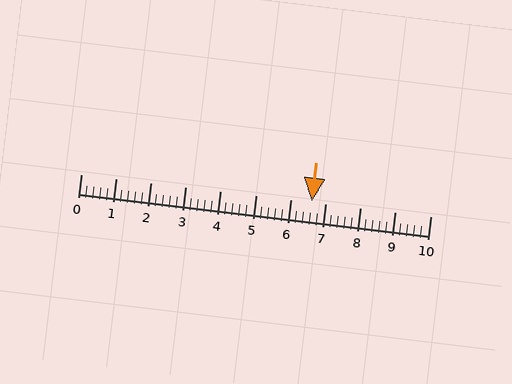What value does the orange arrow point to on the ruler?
The orange arrow points to approximately 6.6.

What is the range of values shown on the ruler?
The ruler shows values from 0 to 10.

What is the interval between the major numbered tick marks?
The major tick marks are spaced 1 units apart.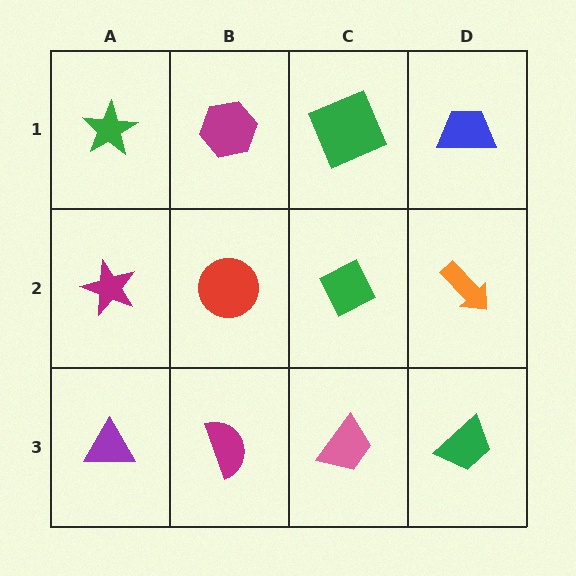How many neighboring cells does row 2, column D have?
3.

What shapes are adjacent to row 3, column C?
A green diamond (row 2, column C), a magenta semicircle (row 3, column B), a green trapezoid (row 3, column D).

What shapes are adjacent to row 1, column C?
A green diamond (row 2, column C), a magenta hexagon (row 1, column B), a blue trapezoid (row 1, column D).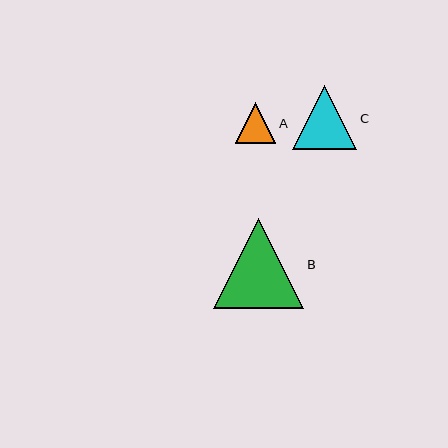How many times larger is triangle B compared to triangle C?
Triangle B is approximately 1.4 times the size of triangle C.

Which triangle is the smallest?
Triangle A is the smallest with a size of approximately 40 pixels.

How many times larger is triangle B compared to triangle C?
Triangle B is approximately 1.4 times the size of triangle C.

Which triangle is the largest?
Triangle B is the largest with a size of approximately 90 pixels.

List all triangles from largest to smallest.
From largest to smallest: B, C, A.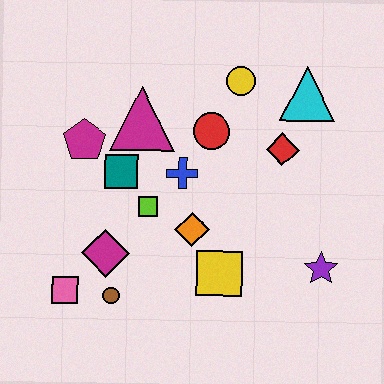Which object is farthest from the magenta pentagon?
The purple star is farthest from the magenta pentagon.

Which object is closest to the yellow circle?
The red circle is closest to the yellow circle.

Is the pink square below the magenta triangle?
Yes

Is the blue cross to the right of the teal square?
Yes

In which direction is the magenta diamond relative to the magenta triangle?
The magenta diamond is below the magenta triangle.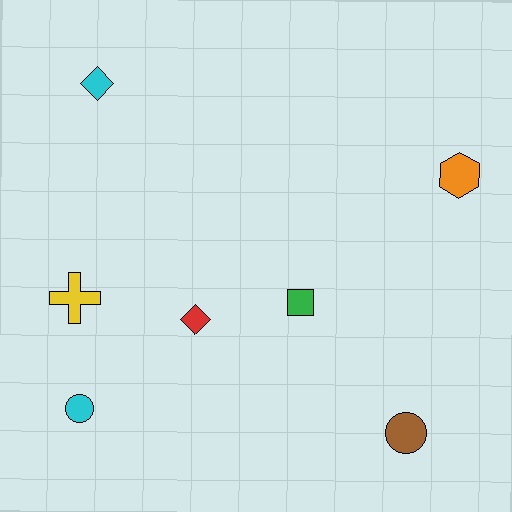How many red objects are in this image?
There is 1 red object.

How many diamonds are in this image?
There are 2 diamonds.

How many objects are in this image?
There are 7 objects.